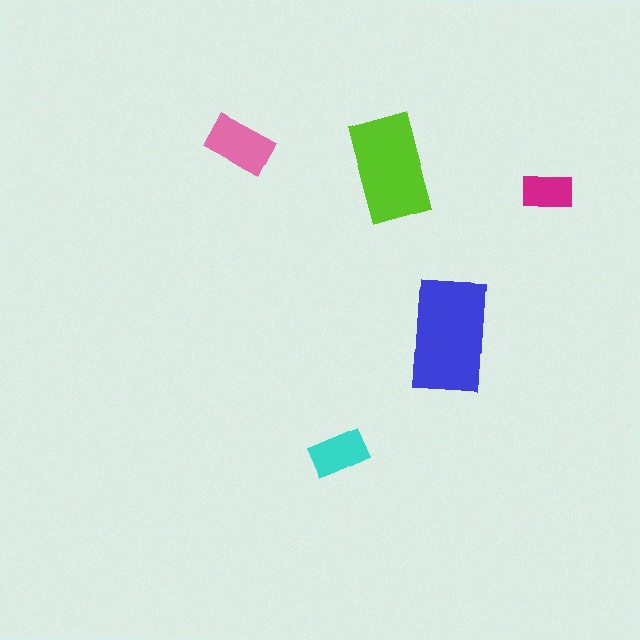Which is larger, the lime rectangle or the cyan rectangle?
The lime one.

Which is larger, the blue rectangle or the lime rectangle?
The blue one.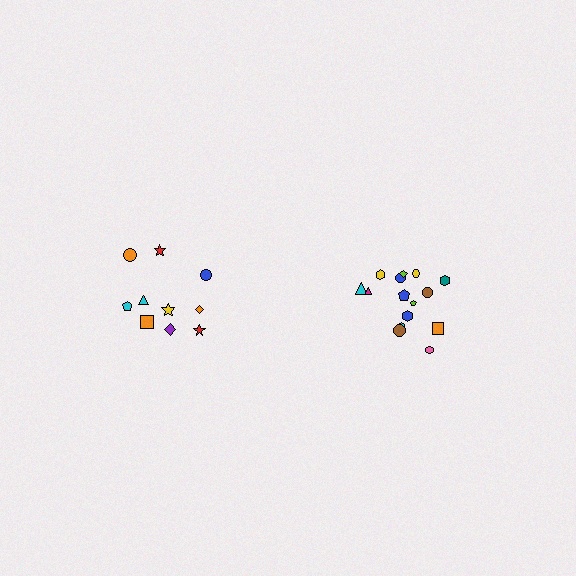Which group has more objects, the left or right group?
The right group.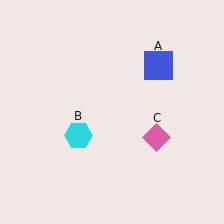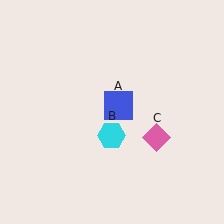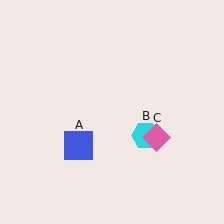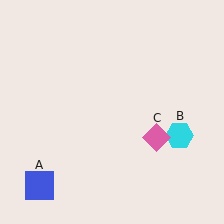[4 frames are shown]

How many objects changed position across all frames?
2 objects changed position: blue square (object A), cyan hexagon (object B).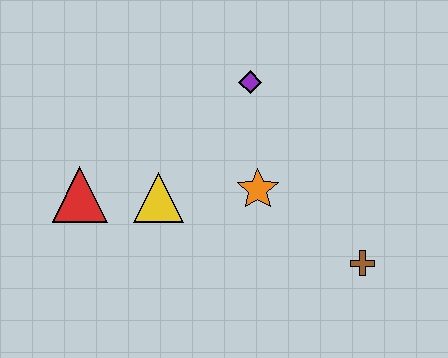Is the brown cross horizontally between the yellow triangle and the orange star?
No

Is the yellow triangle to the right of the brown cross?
No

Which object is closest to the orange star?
The yellow triangle is closest to the orange star.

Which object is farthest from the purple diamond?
The brown cross is farthest from the purple diamond.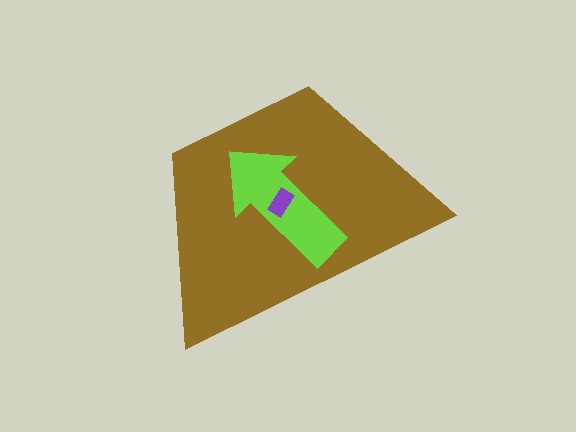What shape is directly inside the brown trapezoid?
The lime arrow.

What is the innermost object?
The purple rectangle.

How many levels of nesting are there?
3.